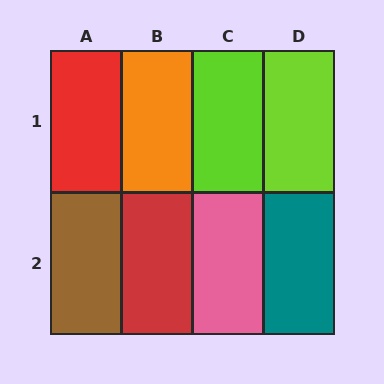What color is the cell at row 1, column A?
Red.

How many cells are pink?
1 cell is pink.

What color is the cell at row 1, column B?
Orange.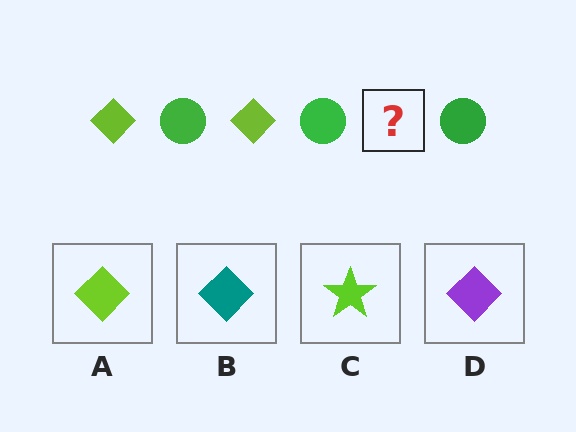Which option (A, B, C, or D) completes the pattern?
A.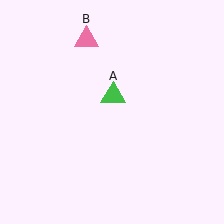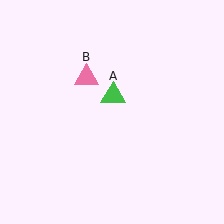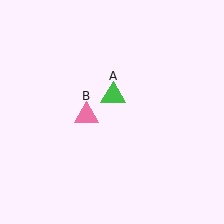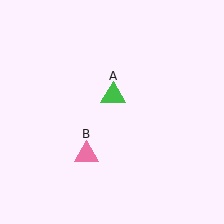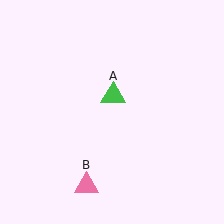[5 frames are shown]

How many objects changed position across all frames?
1 object changed position: pink triangle (object B).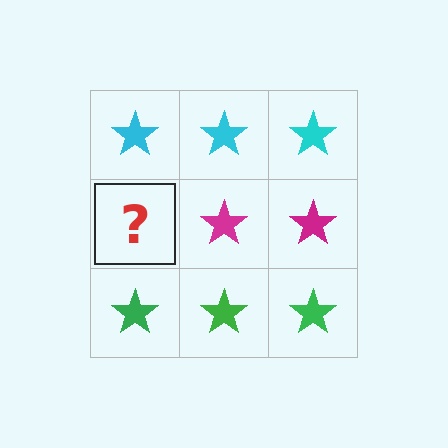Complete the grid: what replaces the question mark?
The question mark should be replaced with a magenta star.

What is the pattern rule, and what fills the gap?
The rule is that each row has a consistent color. The gap should be filled with a magenta star.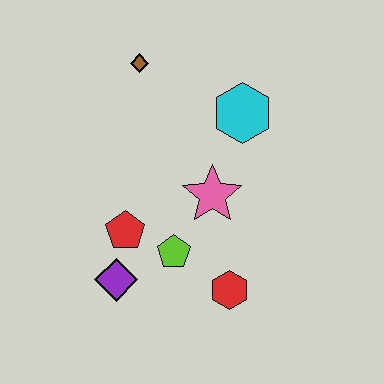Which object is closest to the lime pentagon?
The red pentagon is closest to the lime pentagon.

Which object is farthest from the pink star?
The brown diamond is farthest from the pink star.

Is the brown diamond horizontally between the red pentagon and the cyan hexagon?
Yes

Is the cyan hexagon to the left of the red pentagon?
No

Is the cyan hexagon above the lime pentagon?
Yes